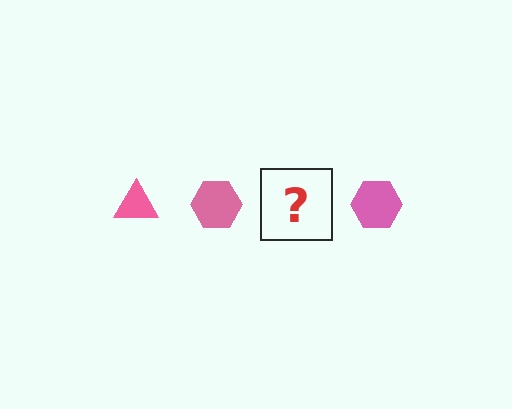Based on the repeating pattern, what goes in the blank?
The blank should be a pink triangle.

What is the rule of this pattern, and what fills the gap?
The rule is that the pattern cycles through triangle, hexagon shapes in pink. The gap should be filled with a pink triangle.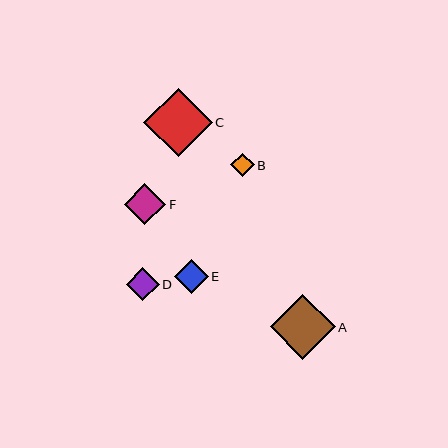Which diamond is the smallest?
Diamond B is the smallest with a size of approximately 23 pixels.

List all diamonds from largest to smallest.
From largest to smallest: C, A, F, E, D, B.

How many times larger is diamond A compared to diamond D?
Diamond A is approximately 2.0 times the size of diamond D.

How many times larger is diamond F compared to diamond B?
Diamond F is approximately 1.8 times the size of diamond B.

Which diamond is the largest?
Diamond C is the largest with a size of approximately 68 pixels.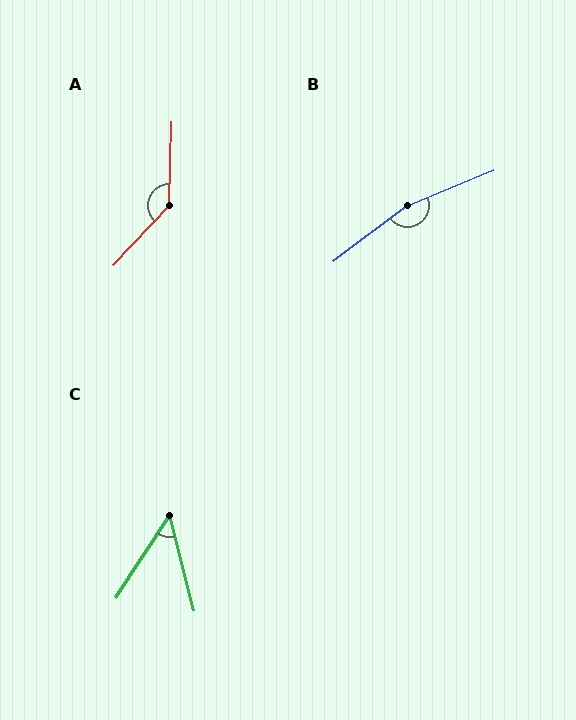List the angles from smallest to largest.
C (47°), A (139°), B (165°).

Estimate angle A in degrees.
Approximately 139 degrees.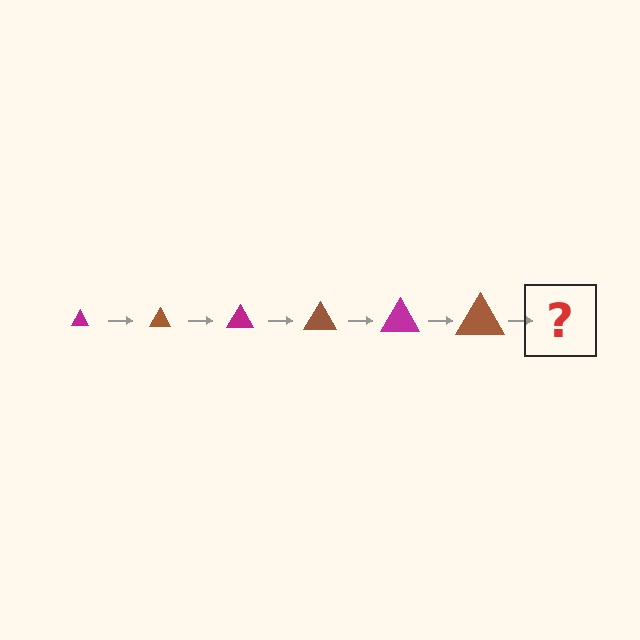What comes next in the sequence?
The next element should be a magenta triangle, larger than the previous one.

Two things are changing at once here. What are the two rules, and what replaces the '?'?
The two rules are that the triangle grows larger each step and the color cycles through magenta and brown. The '?' should be a magenta triangle, larger than the previous one.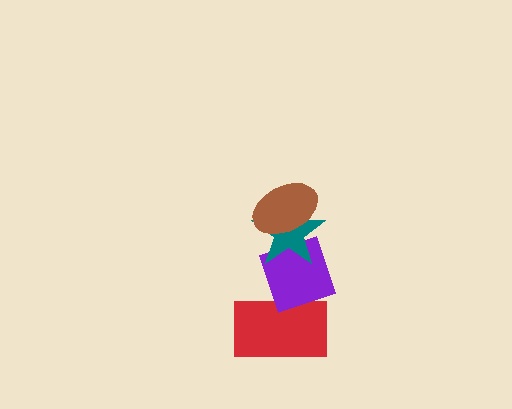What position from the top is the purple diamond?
The purple diamond is 3rd from the top.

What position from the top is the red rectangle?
The red rectangle is 4th from the top.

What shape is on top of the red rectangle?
The purple diamond is on top of the red rectangle.